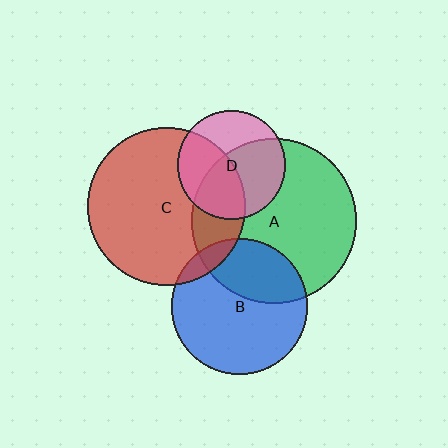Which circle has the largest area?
Circle A (green).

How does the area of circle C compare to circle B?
Approximately 1.4 times.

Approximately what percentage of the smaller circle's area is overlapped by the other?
Approximately 10%.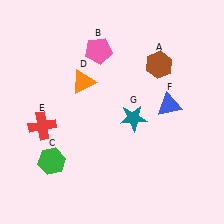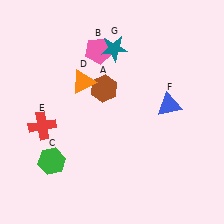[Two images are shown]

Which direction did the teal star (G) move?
The teal star (G) moved up.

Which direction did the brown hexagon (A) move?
The brown hexagon (A) moved left.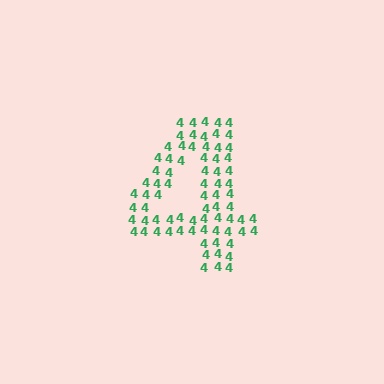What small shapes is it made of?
It is made of small digit 4's.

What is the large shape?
The large shape is the digit 4.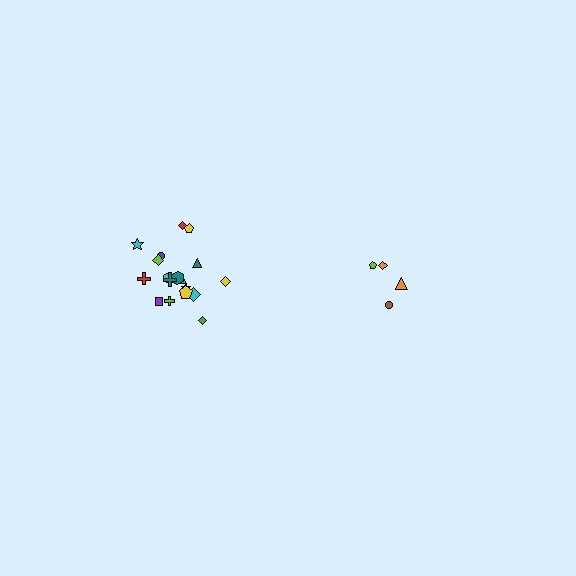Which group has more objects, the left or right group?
The left group.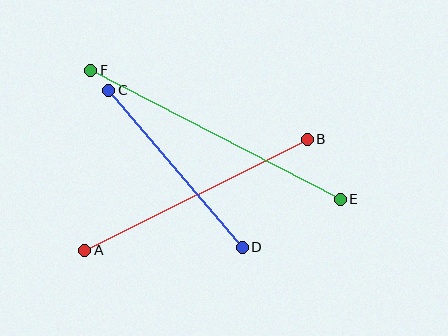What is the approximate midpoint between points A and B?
The midpoint is at approximately (196, 195) pixels.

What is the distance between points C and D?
The distance is approximately 206 pixels.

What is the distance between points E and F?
The distance is approximately 281 pixels.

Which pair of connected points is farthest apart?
Points E and F are farthest apart.